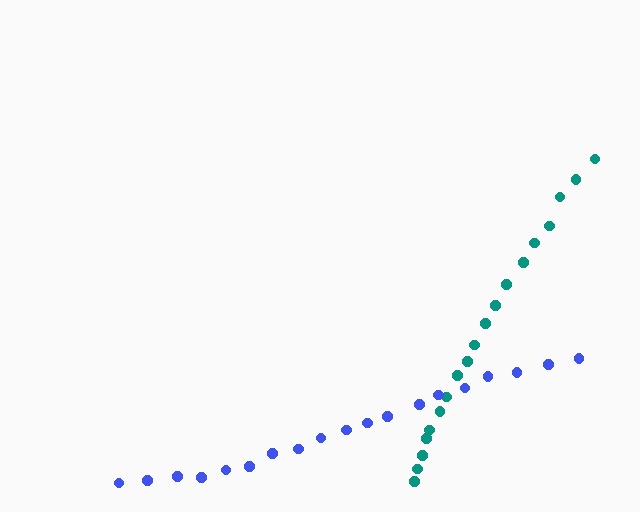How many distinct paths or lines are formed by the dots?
There are 2 distinct paths.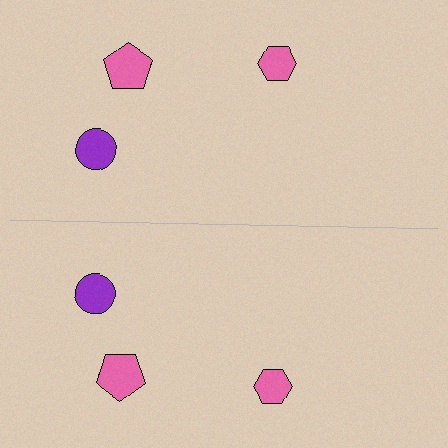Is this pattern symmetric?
Yes, this pattern has bilateral (reflection) symmetry.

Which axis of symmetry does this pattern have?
The pattern has a horizontal axis of symmetry running through the center of the image.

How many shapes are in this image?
There are 6 shapes in this image.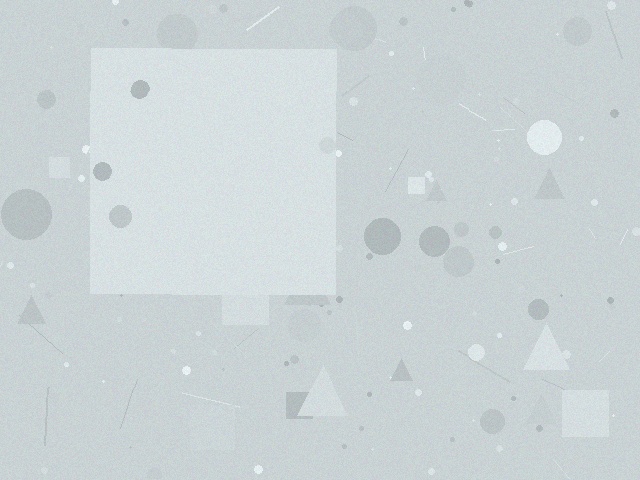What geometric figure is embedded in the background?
A square is embedded in the background.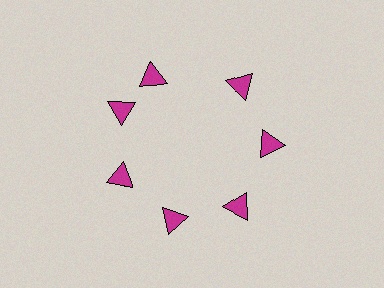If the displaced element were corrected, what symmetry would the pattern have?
It would have 7-fold rotational symmetry — the pattern would map onto itself every 51 degrees.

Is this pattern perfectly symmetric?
No. The 7 magenta triangles are arranged in a ring, but one element near the 12 o'clock position is rotated out of alignment along the ring, breaking the 7-fold rotational symmetry.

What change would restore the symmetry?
The symmetry would be restored by rotating it back into even spacing with its neighbors so that all 7 triangles sit at equal angles and equal distance from the center.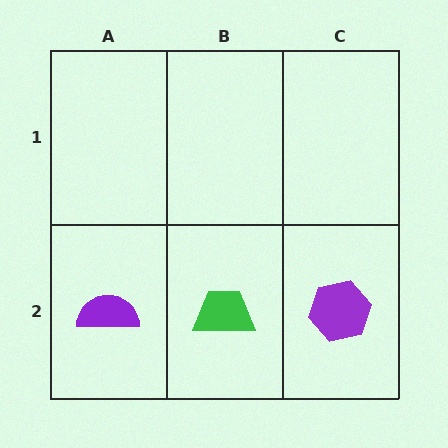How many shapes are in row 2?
3 shapes.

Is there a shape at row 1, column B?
No, that cell is empty.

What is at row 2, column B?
A green trapezoid.